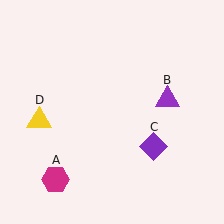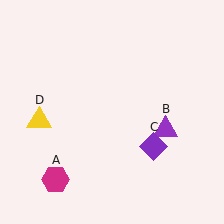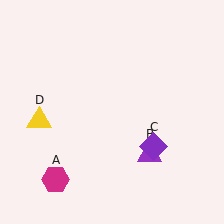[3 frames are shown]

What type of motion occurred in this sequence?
The purple triangle (object B) rotated clockwise around the center of the scene.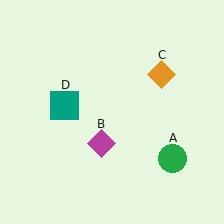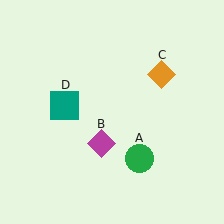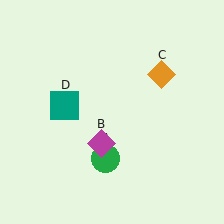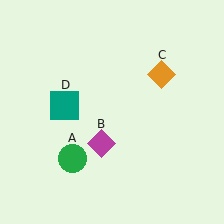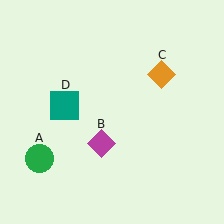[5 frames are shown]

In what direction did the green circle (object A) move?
The green circle (object A) moved left.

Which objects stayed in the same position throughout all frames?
Magenta diamond (object B) and orange diamond (object C) and teal square (object D) remained stationary.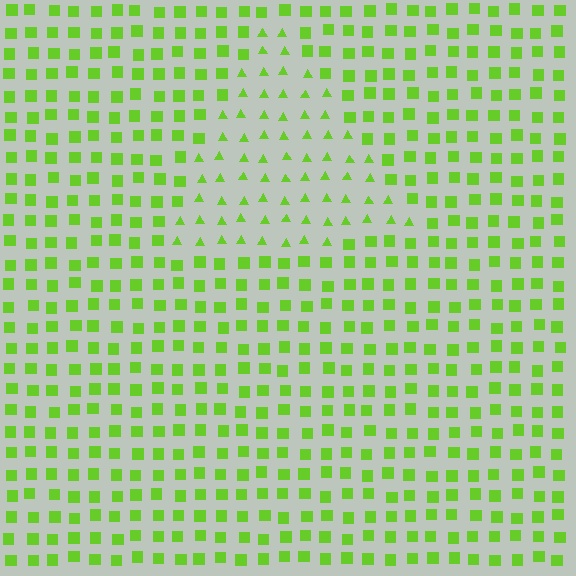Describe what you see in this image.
The image is filled with small lime elements arranged in a uniform grid. A triangle-shaped region contains triangles, while the surrounding area contains squares. The boundary is defined purely by the change in element shape.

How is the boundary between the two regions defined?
The boundary is defined by a change in element shape: triangles inside vs. squares outside. All elements share the same color and spacing.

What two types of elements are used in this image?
The image uses triangles inside the triangle region and squares outside it.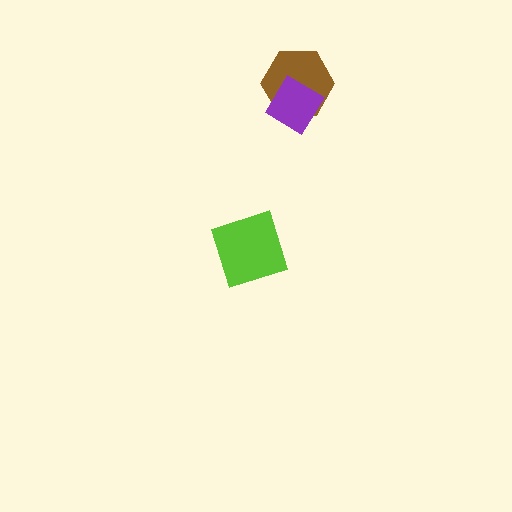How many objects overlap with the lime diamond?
0 objects overlap with the lime diamond.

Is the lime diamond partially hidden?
No, no other shape covers it.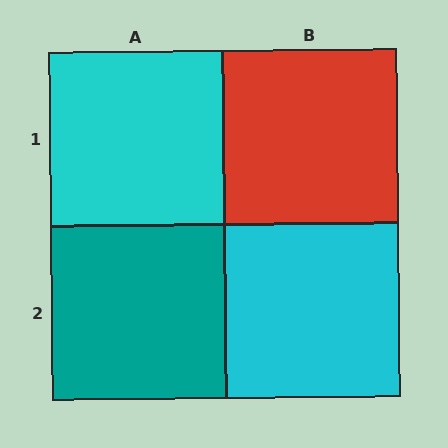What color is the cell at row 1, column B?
Red.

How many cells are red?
1 cell is red.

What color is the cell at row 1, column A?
Cyan.